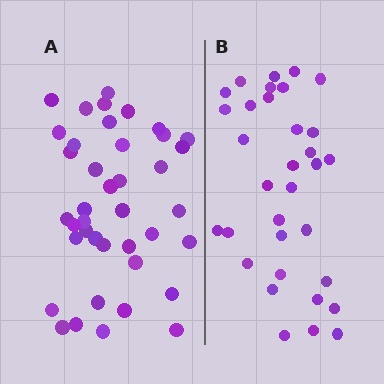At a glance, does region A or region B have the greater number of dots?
Region A (the left region) has more dots.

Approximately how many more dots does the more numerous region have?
Region A has roughly 8 or so more dots than region B.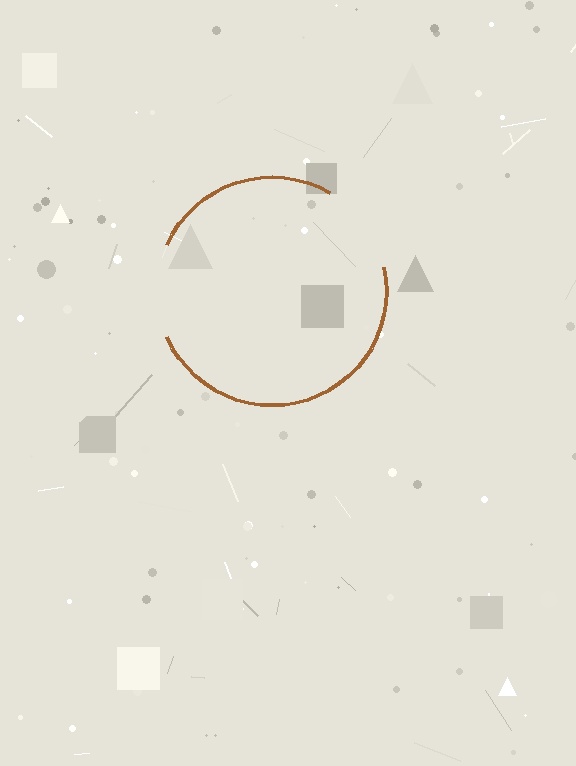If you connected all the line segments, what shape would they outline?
They would outline a circle.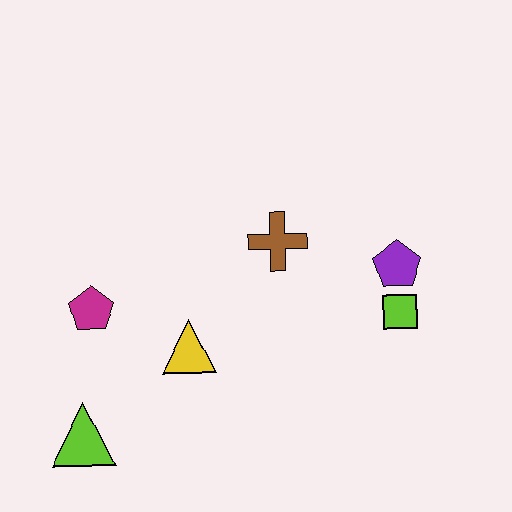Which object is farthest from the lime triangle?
The purple pentagon is farthest from the lime triangle.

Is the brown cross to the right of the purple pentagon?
No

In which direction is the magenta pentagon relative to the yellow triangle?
The magenta pentagon is to the left of the yellow triangle.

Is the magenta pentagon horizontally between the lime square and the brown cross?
No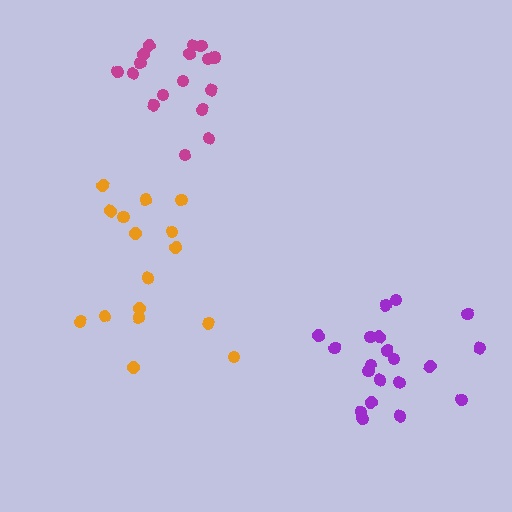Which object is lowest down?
The purple cluster is bottommost.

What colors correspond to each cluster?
The clusters are colored: magenta, orange, purple.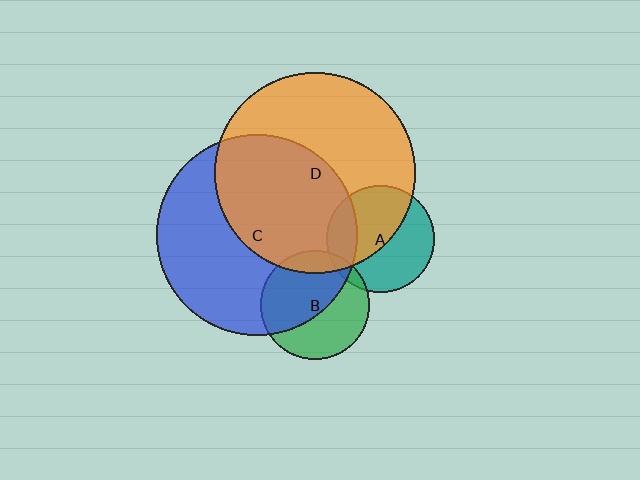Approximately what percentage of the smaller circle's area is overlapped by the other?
Approximately 55%.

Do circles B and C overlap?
Yes.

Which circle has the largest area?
Circle C (blue).